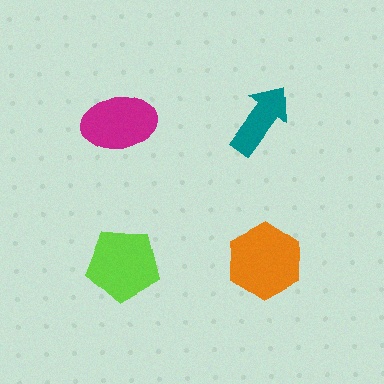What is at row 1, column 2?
A teal arrow.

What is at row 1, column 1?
A magenta ellipse.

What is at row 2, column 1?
A lime pentagon.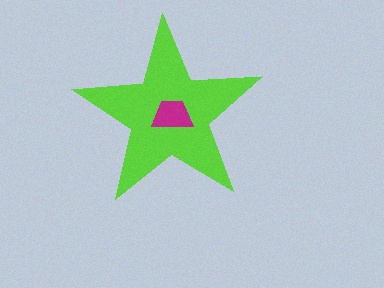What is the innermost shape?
The magenta trapezoid.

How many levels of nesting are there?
2.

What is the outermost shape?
The lime star.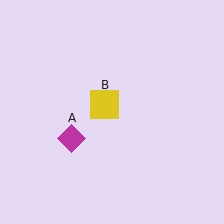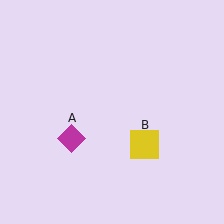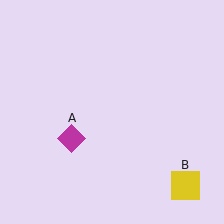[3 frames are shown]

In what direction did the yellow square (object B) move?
The yellow square (object B) moved down and to the right.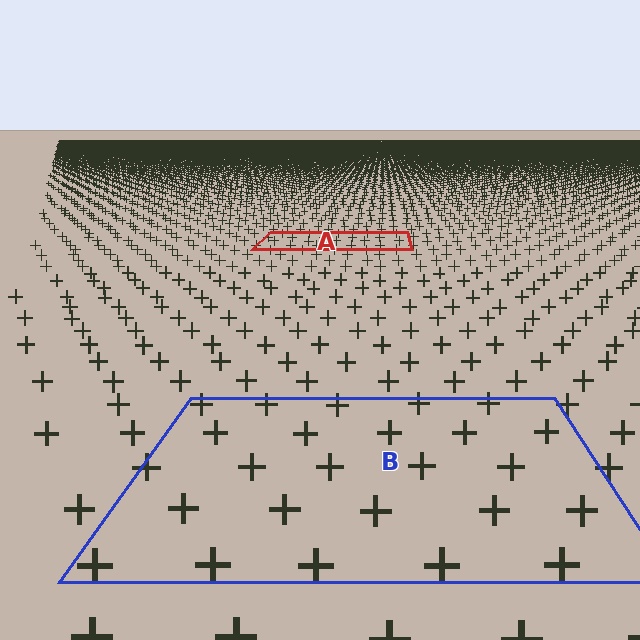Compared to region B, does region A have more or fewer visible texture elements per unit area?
Region A has more texture elements per unit area — they are packed more densely because it is farther away.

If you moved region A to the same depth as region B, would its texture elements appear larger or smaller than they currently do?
They would appear larger. At a closer depth, the same texture elements are projected at a bigger on-screen size.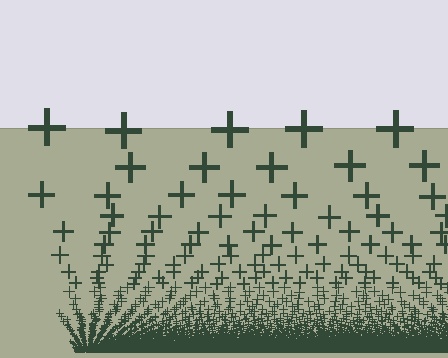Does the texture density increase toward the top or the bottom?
Density increases toward the bottom.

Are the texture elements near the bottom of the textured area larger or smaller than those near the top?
Smaller. The gradient is inverted — elements near the bottom are smaller and denser.